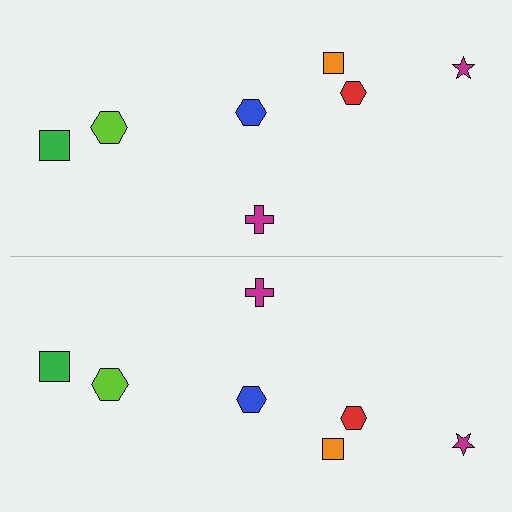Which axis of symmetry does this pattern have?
The pattern has a horizontal axis of symmetry running through the center of the image.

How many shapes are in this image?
There are 14 shapes in this image.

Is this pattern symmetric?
Yes, this pattern has bilateral (reflection) symmetry.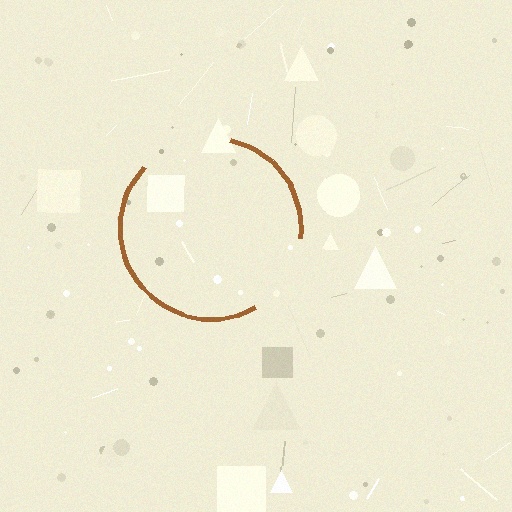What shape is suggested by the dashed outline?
The dashed outline suggests a circle.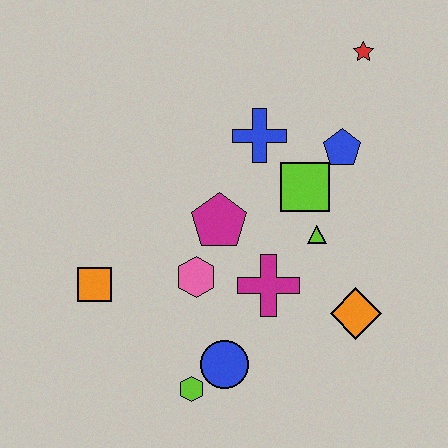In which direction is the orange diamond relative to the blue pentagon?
The orange diamond is below the blue pentagon.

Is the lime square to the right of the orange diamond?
No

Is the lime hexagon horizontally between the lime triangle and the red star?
No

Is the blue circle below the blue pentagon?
Yes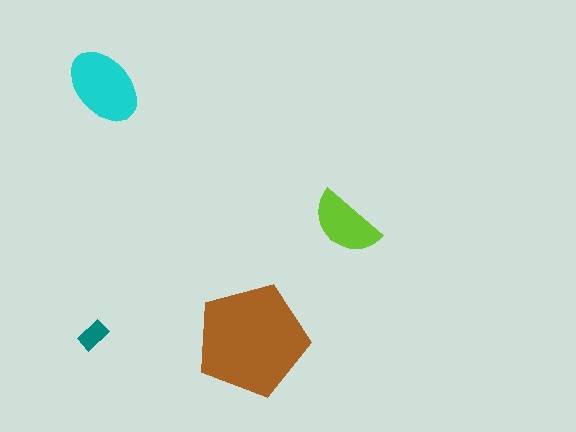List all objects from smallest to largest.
The teal rectangle, the lime semicircle, the cyan ellipse, the brown pentagon.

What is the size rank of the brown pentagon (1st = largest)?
1st.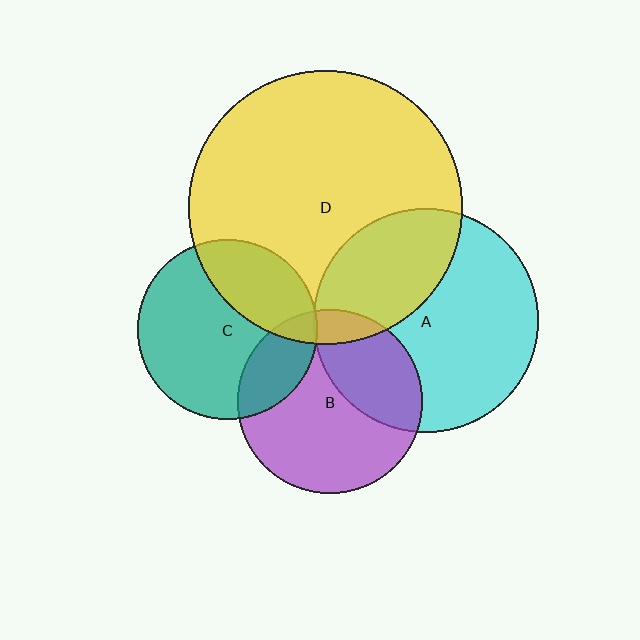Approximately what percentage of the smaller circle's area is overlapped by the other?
Approximately 5%.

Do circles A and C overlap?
Yes.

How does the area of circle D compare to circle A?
Approximately 1.5 times.